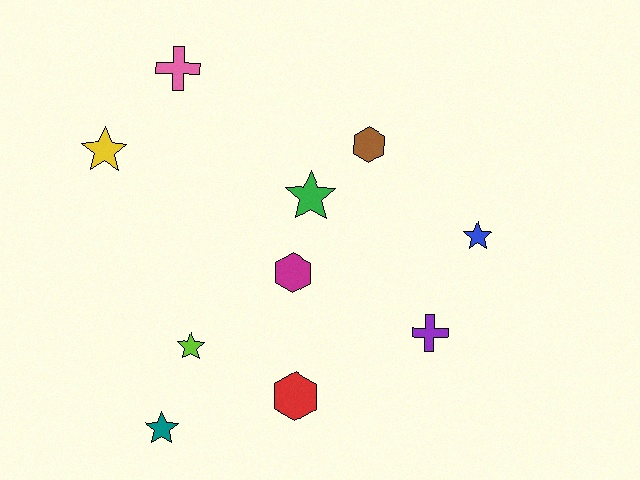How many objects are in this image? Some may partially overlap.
There are 10 objects.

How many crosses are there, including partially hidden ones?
There are 2 crosses.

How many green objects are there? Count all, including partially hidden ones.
There is 1 green object.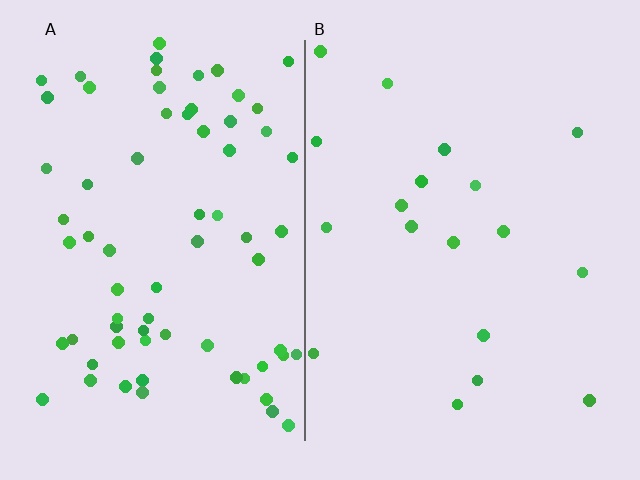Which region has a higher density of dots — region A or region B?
A (the left).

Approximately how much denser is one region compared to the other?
Approximately 3.8× — region A over region B.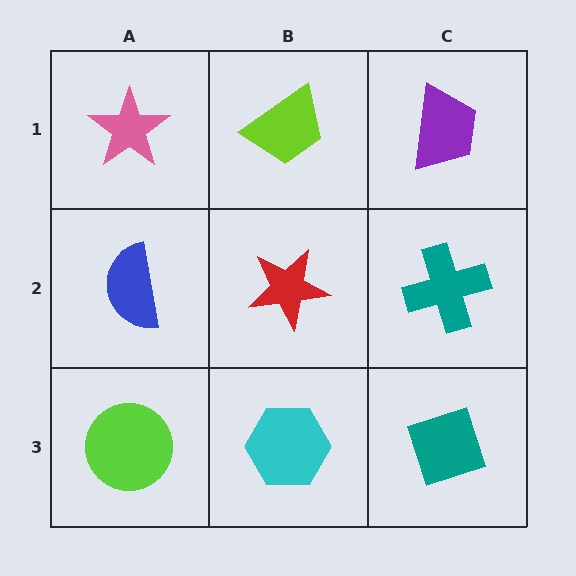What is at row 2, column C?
A teal cross.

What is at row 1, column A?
A pink star.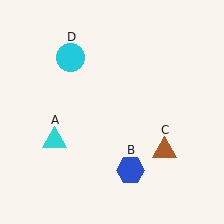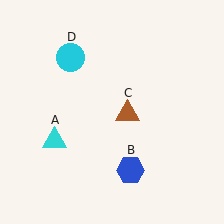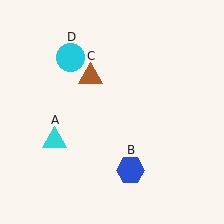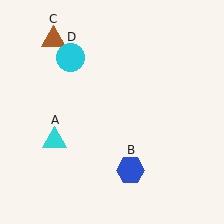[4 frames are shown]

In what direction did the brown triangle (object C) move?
The brown triangle (object C) moved up and to the left.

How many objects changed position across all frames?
1 object changed position: brown triangle (object C).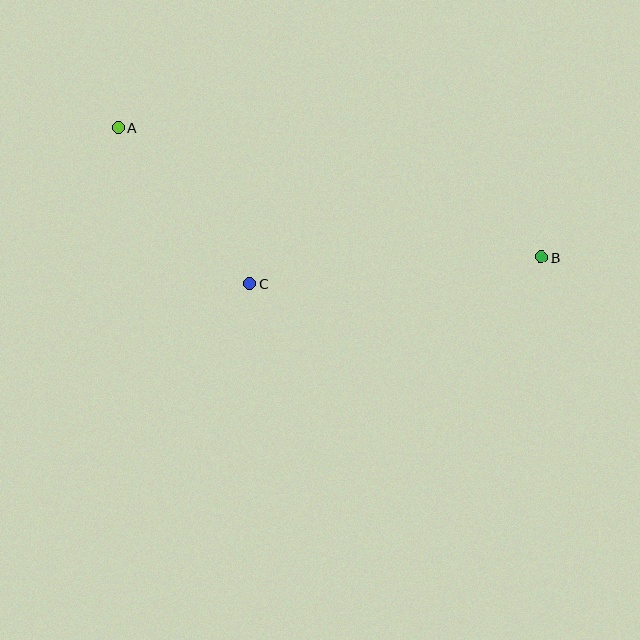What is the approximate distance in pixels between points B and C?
The distance between B and C is approximately 293 pixels.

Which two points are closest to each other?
Points A and C are closest to each other.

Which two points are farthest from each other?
Points A and B are farthest from each other.